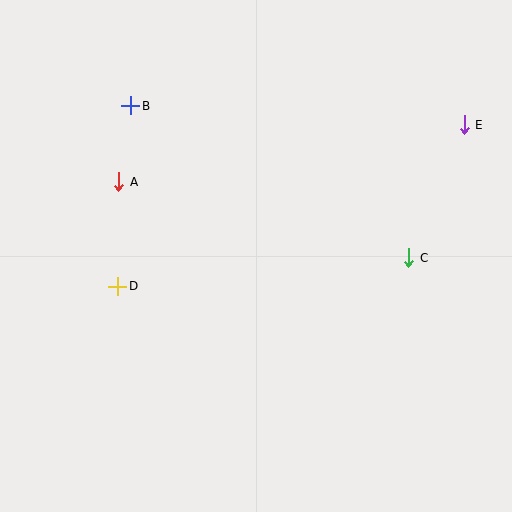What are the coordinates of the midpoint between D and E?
The midpoint between D and E is at (291, 205).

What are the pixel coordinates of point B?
Point B is at (131, 106).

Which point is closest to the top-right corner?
Point E is closest to the top-right corner.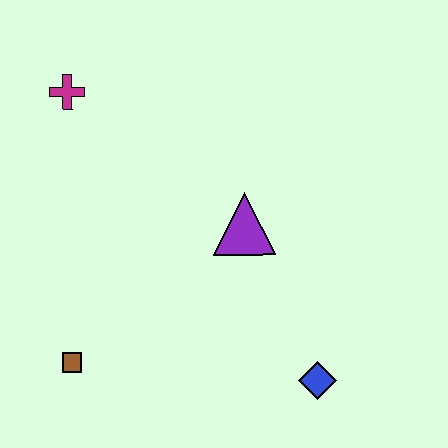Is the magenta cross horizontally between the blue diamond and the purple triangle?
No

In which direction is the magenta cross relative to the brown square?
The magenta cross is above the brown square.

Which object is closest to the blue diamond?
The purple triangle is closest to the blue diamond.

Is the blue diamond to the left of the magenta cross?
No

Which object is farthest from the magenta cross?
The blue diamond is farthest from the magenta cross.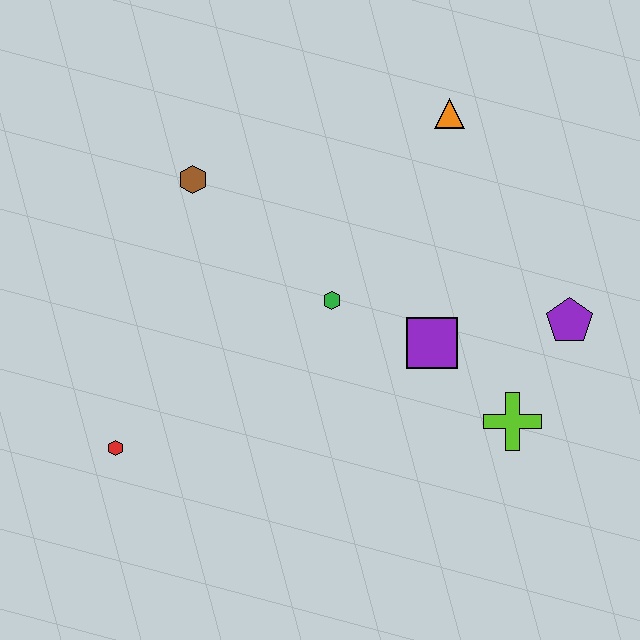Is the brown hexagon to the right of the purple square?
No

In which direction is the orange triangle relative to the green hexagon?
The orange triangle is above the green hexagon.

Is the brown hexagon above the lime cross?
Yes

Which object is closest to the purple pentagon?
The lime cross is closest to the purple pentagon.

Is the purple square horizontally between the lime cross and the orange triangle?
No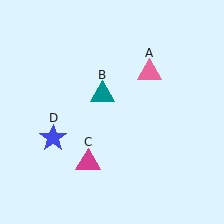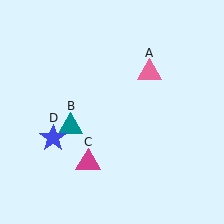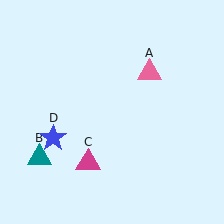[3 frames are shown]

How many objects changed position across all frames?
1 object changed position: teal triangle (object B).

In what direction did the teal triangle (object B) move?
The teal triangle (object B) moved down and to the left.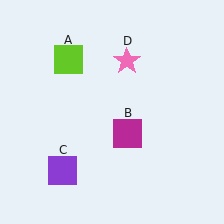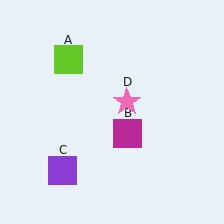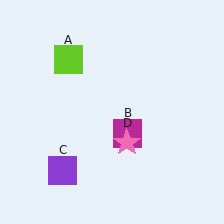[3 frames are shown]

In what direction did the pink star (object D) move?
The pink star (object D) moved down.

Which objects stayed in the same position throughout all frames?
Lime square (object A) and magenta square (object B) and purple square (object C) remained stationary.